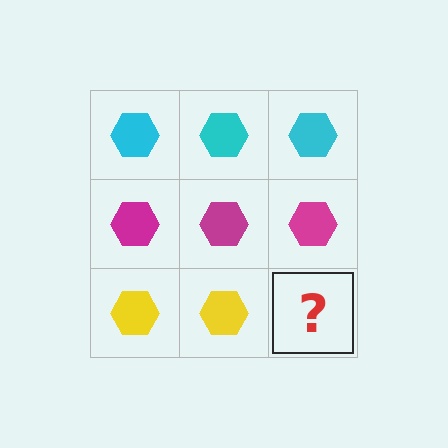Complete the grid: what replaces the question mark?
The question mark should be replaced with a yellow hexagon.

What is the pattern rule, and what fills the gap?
The rule is that each row has a consistent color. The gap should be filled with a yellow hexagon.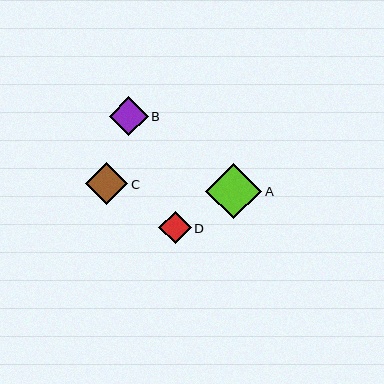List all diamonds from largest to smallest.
From largest to smallest: A, C, B, D.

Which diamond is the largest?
Diamond A is the largest with a size of approximately 56 pixels.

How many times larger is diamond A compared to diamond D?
Diamond A is approximately 1.7 times the size of diamond D.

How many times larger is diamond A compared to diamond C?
Diamond A is approximately 1.3 times the size of diamond C.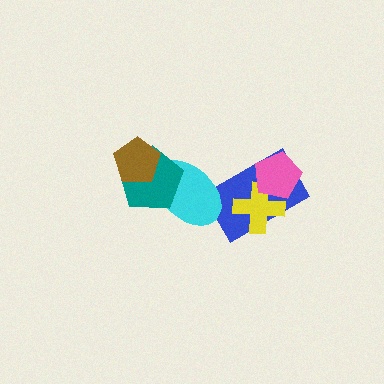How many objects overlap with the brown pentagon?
1 object overlaps with the brown pentagon.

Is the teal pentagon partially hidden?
Yes, it is partially covered by another shape.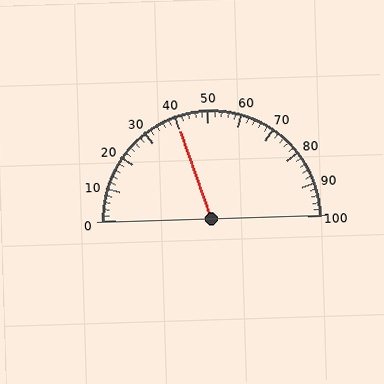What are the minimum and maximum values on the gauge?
The gauge ranges from 0 to 100.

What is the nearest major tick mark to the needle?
The nearest major tick mark is 40.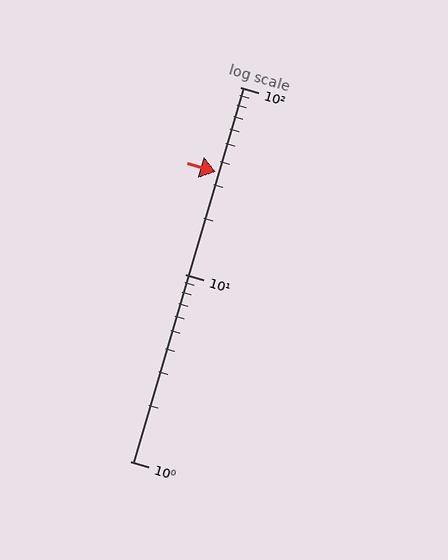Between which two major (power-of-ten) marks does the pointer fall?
The pointer is between 10 and 100.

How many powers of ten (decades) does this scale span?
The scale spans 2 decades, from 1 to 100.